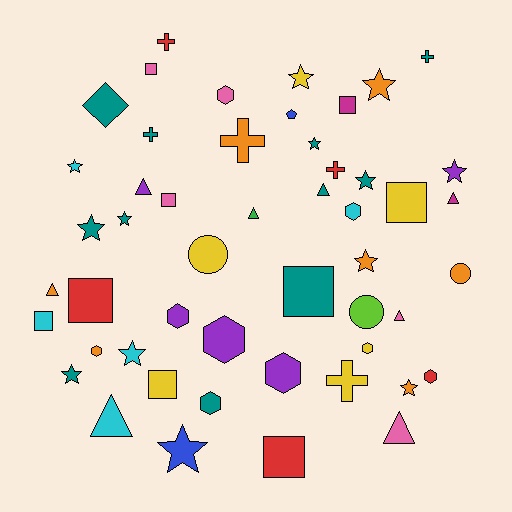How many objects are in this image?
There are 50 objects.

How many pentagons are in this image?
There is 1 pentagon.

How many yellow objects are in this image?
There are 6 yellow objects.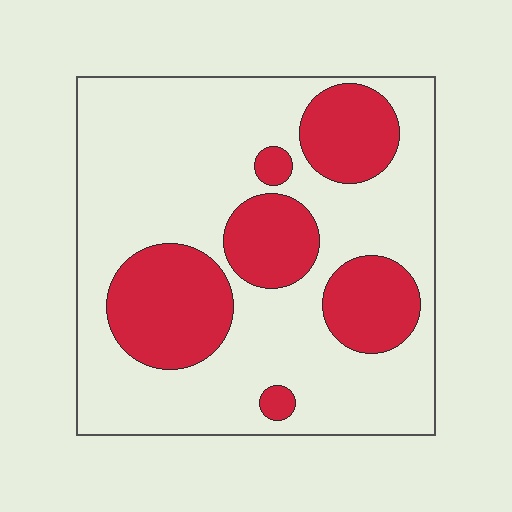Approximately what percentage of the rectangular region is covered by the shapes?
Approximately 30%.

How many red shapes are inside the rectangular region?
6.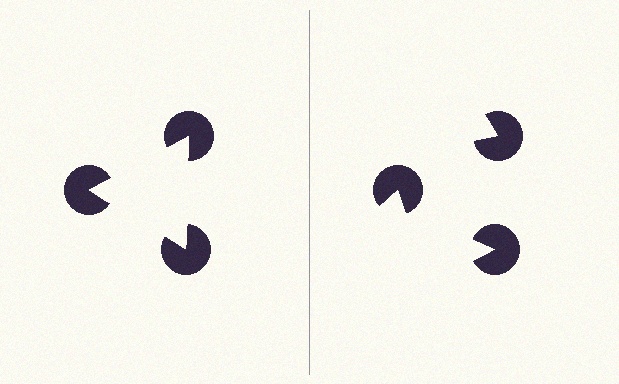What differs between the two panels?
The pac-man discs are positioned identically on both sides; only the wedge orientations differ. On the left they align to a triangle; on the right they are misaligned.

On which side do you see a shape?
An illusory triangle appears on the left side. On the right side the wedge cuts are rotated, so no coherent shape forms.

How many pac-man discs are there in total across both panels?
6 — 3 on each side.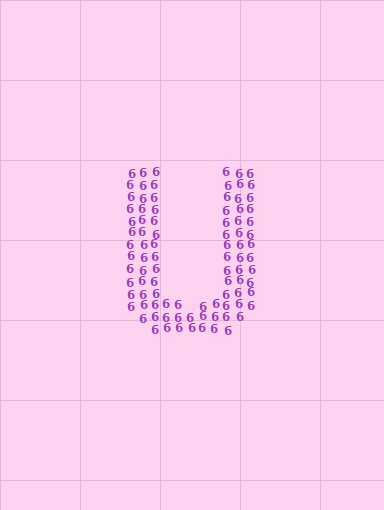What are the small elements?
The small elements are digit 6's.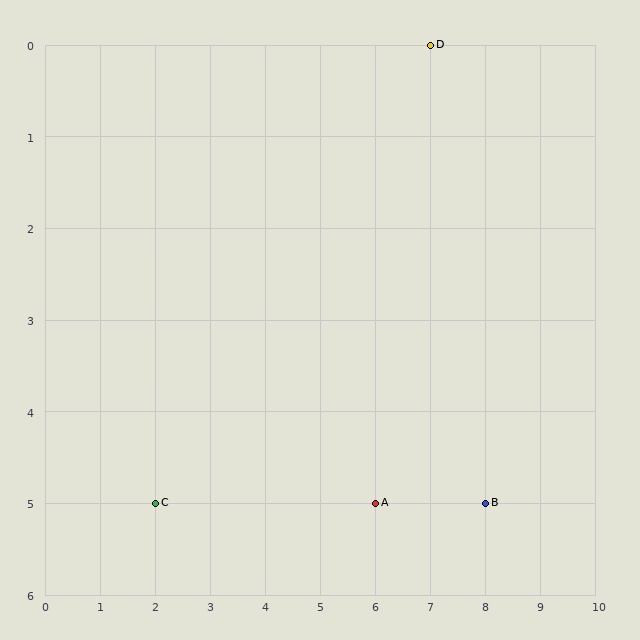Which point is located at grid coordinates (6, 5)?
Point A is at (6, 5).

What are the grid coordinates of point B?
Point B is at grid coordinates (8, 5).